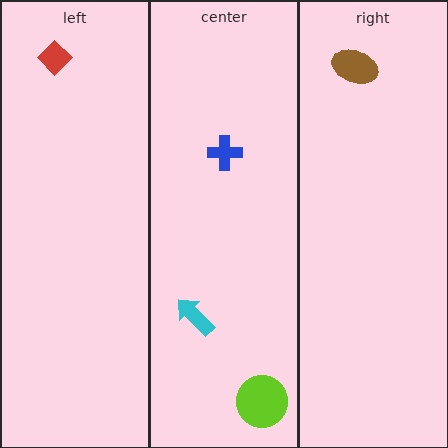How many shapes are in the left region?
1.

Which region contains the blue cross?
The center region.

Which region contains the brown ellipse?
The right region.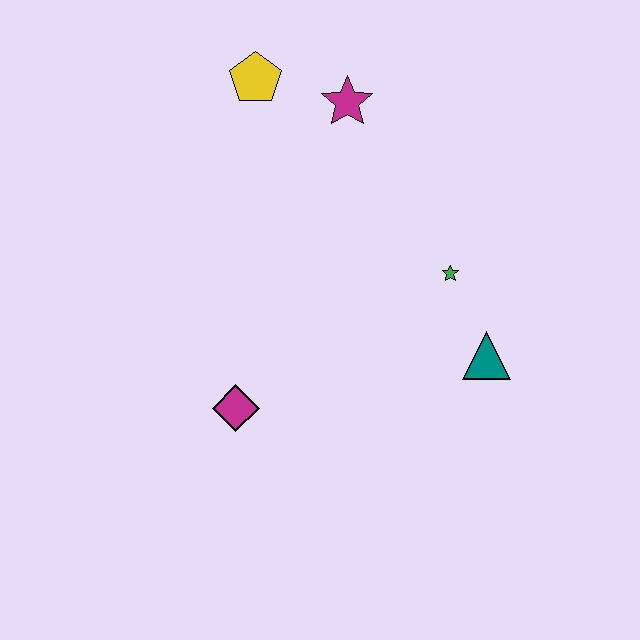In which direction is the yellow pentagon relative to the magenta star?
The yellow pentagon is to the left of the magenta star.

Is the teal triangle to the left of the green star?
No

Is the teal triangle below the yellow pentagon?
Yes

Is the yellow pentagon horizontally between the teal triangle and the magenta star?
No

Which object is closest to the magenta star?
The yellow pentagon is closest to the magenta star.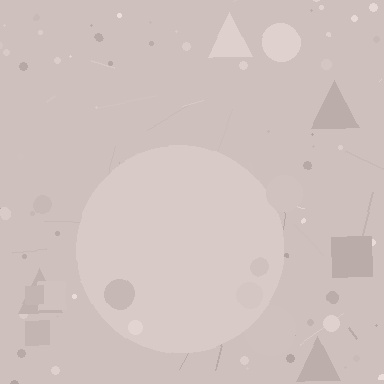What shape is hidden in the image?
A circle is hidden in the image.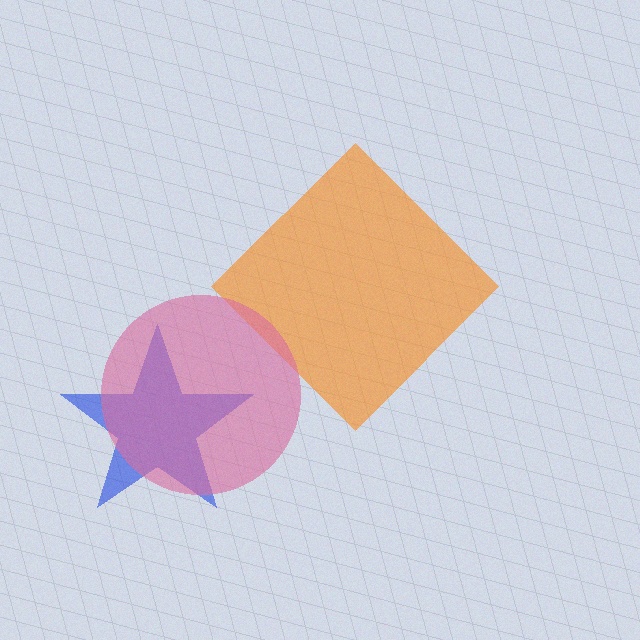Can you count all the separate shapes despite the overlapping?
Yes, there are 3 separate shapes.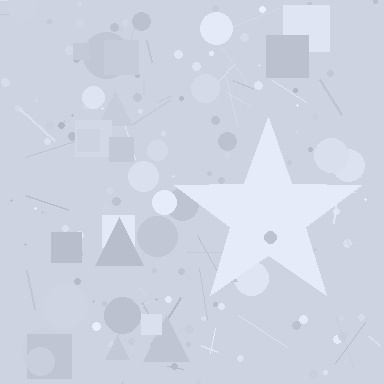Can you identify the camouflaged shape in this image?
The camouflaged shape is a star.